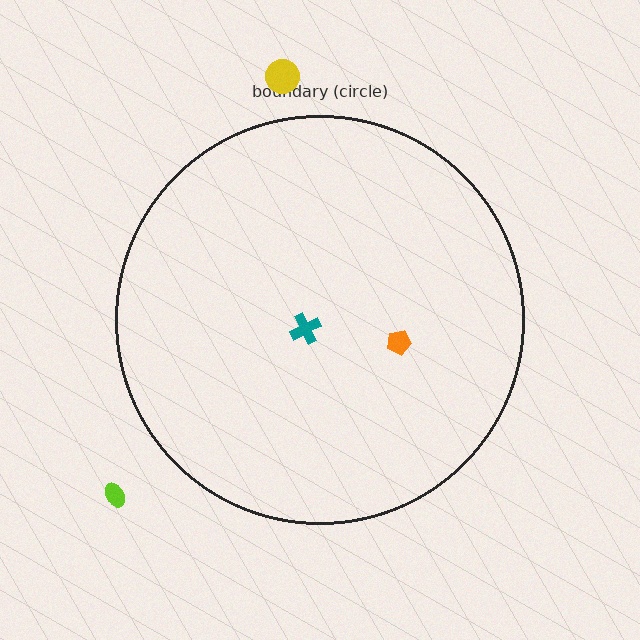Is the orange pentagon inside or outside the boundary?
Inside.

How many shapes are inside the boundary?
2 inside, 2 outside.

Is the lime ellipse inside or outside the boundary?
Outside.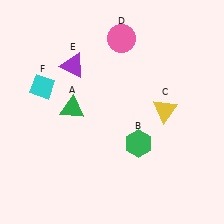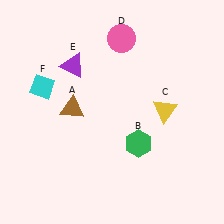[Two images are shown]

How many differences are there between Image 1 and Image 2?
There is 1 difference between the two images.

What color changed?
The triangle (A) changed from green in Image 1 to brown in Image 2.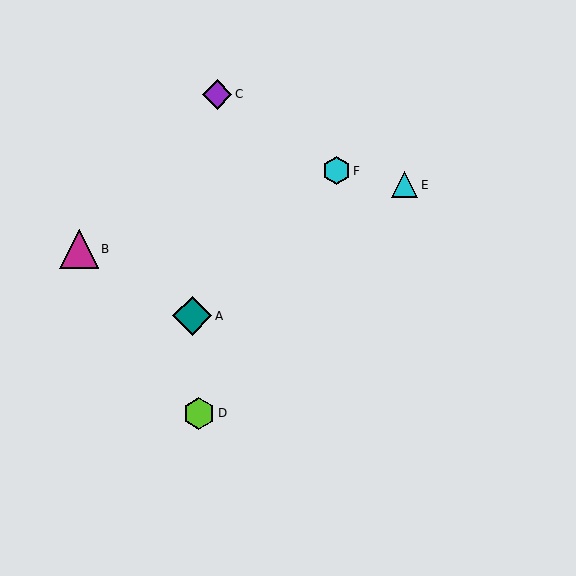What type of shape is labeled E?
Shape E is a cyan triangle.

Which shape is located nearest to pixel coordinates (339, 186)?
The cyan hexagon (labeled F) at (336, 171) is nearest to that location.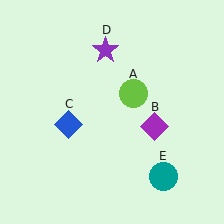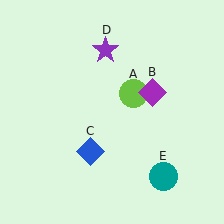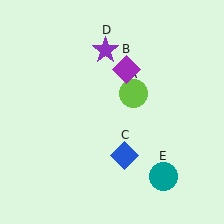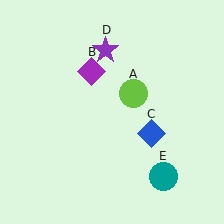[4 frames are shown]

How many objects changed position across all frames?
2 objects changed position: purple diamond (object B), blue diamond (object C).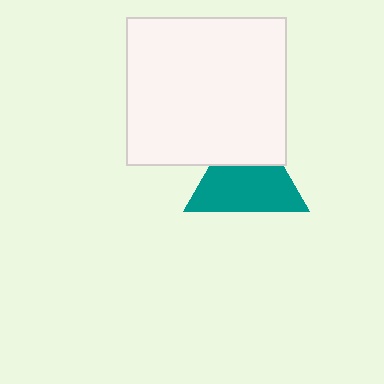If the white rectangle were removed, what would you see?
You would see the complete teal triangle.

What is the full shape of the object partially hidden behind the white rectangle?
The partially hidden object is a teal triangle.